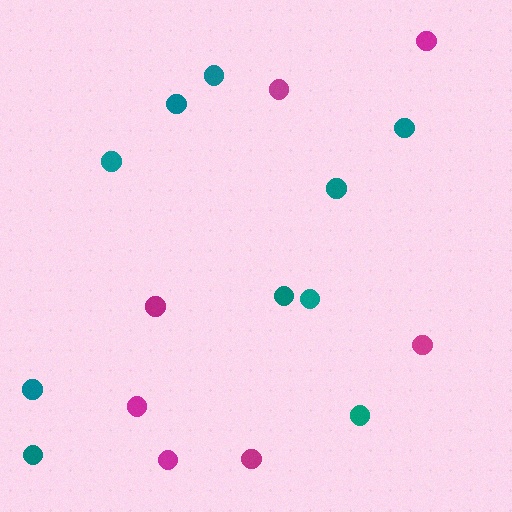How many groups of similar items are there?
There are 2 groups: one group of teal circles (10) and one group of magenta circles (7).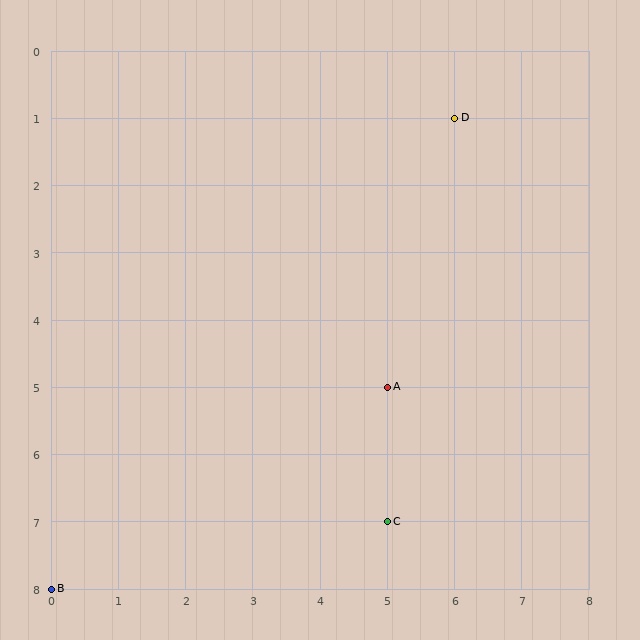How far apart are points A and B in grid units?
Points A and B are 5 columns and 3 rows apart (about 5.8 grid units diagonally).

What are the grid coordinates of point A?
Point A is at grid coordinates (5, 5).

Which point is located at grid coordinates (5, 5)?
Point A is at (5, 5).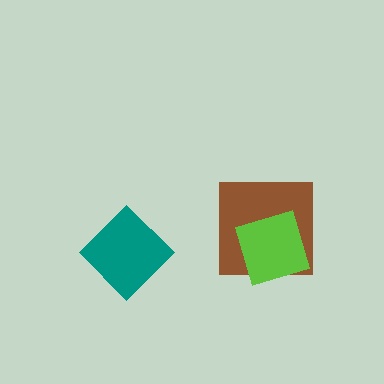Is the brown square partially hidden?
Yes, it is partially covered by another shape.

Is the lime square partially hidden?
No, no other shape covers it.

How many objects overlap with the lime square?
1 object overlaps with the lime square.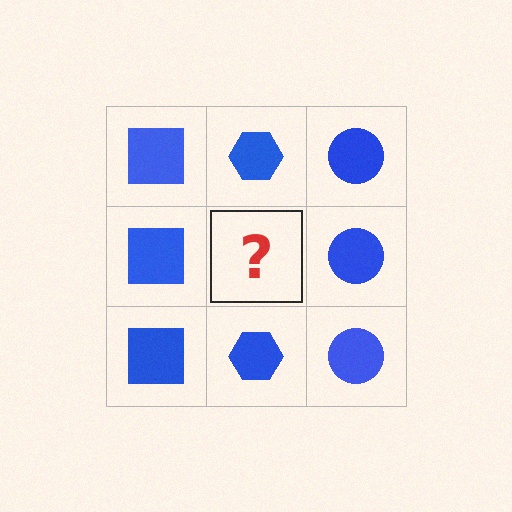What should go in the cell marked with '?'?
The missing cell should contain a blue hexagon.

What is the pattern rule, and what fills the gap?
The rule is that each column has a consistent shape. The gap should be filled with a blue hexagon.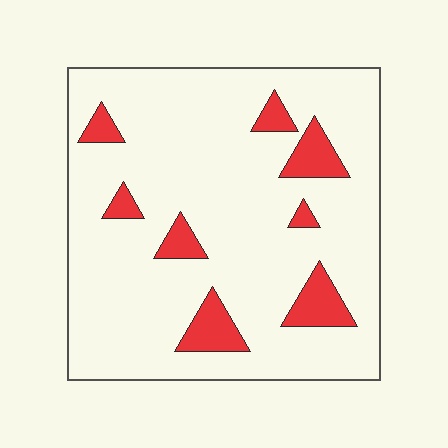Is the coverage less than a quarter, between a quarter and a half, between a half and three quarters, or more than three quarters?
Less than a quarter.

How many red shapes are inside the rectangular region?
8.